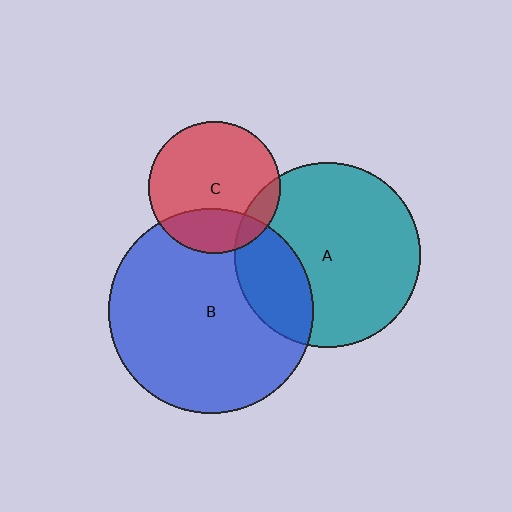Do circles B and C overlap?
Yes.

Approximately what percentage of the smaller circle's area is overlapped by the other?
Approximately 25%.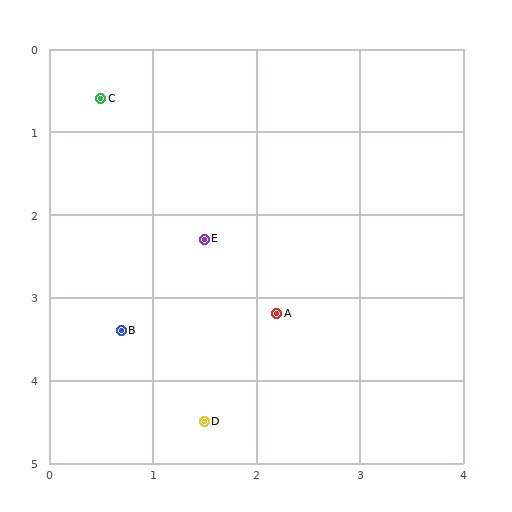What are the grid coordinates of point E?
Point E is at approximately (1.5, 2.3).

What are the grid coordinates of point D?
Point D is at approximately (1.5, 4.5).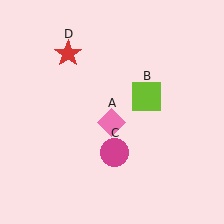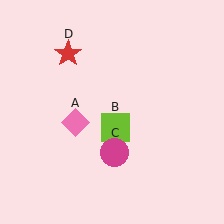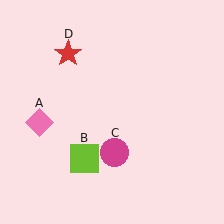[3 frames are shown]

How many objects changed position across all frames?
2 objects changed position: pink diamond (object A), lime square (object B).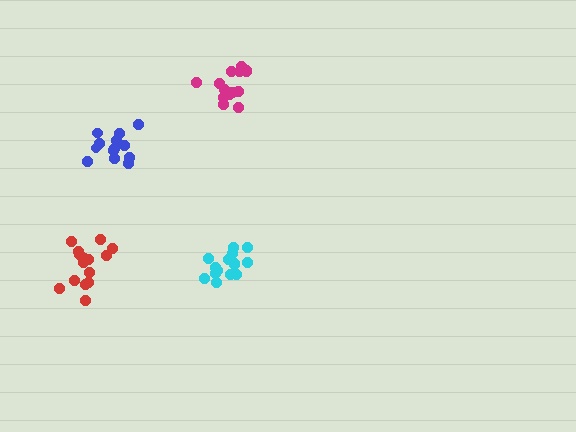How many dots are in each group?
Group 1: 15 dots, Group 2: 17 dots, Group 3: 15 dots, Group 4: 13 dots (60 total).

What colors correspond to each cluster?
The clusters are colored: cyan, magenta, red, blue.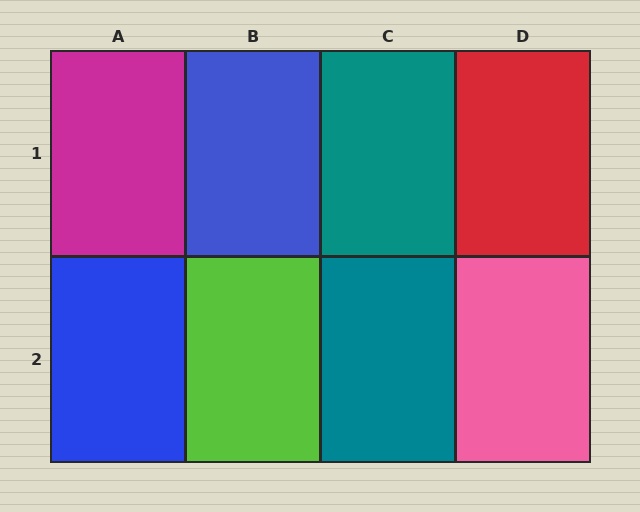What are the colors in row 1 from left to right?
Magenta, blue, teal, red.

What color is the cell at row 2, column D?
Pink.